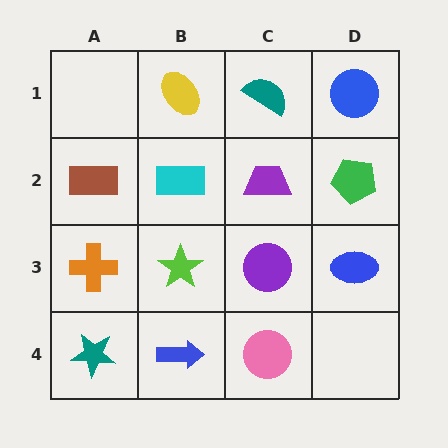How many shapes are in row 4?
3 shapes.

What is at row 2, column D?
A green pentagon.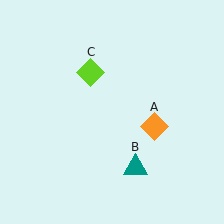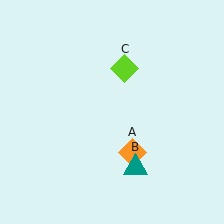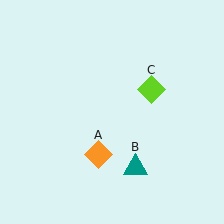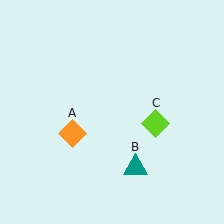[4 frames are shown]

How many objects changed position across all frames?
2 objects changed position: orange diamond (object A), lime diamond (object C).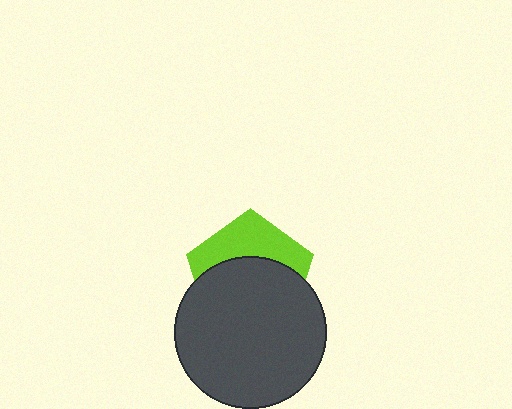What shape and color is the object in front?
The object in front is a dark gray circle.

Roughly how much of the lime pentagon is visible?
A small part of it is visible (roughly 39%).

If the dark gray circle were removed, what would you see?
You would see the complete lime pentagon.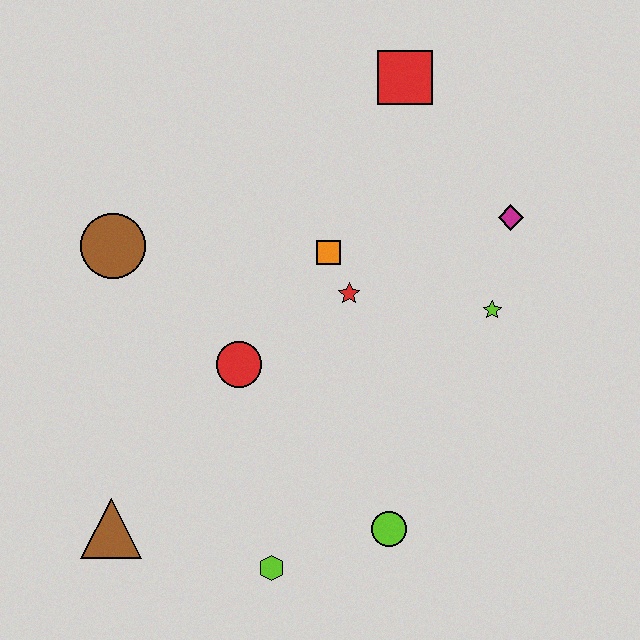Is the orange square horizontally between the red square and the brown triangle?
Yes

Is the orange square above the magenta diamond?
No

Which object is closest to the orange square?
The red star is closest to the orange square.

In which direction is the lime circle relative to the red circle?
The lime circle is below the red circle.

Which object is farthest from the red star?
The brown triangle is farthest from the red star.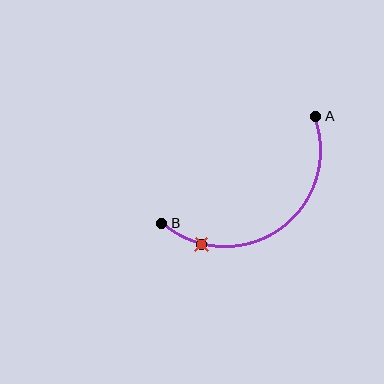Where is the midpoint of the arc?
The arc midpoint is the point on the curve farthest from the straight line joining A and B. It sits below and to the right of that line.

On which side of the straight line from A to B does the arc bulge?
The arc bulges below and to the right of the straight line connecting A and B.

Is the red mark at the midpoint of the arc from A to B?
No. The red mark lies on the arc but is closer to endpoint B. The arc midpoint would be at the point on the curve equidistant along the arc from both A and B.